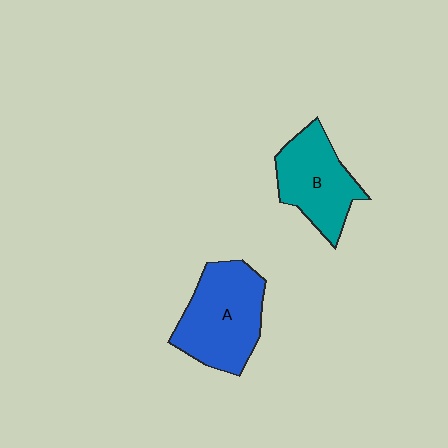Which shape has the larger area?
Shape A (blue).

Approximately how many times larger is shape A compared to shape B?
Approximately 1.2 times.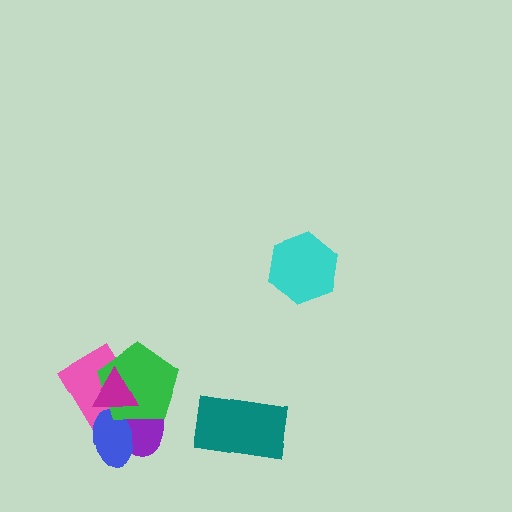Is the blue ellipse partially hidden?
Yes, it is partially covered by another shape.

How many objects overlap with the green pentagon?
4 objects overlap with the green pentagon.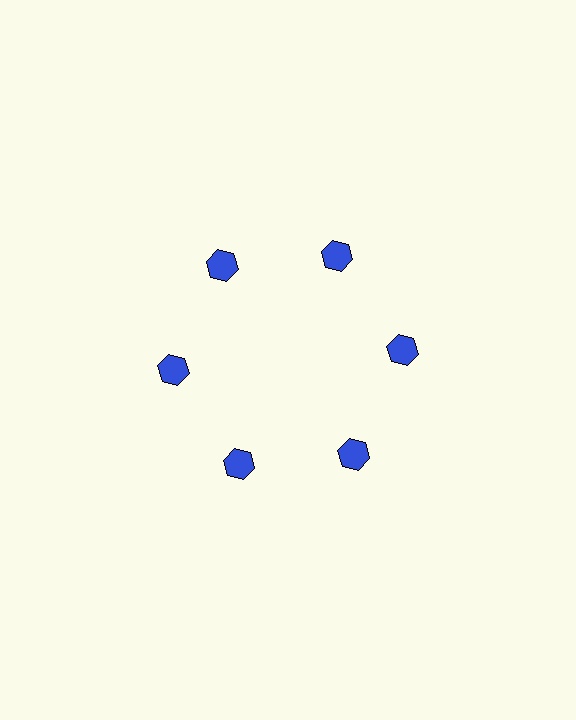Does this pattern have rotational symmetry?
Yes, this pattern has 6-fold rotational symmetry. It looks the same after rotating 60 degrees around the center.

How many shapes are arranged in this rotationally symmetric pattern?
There are 6 shapes, arranged in 6 groups of 1.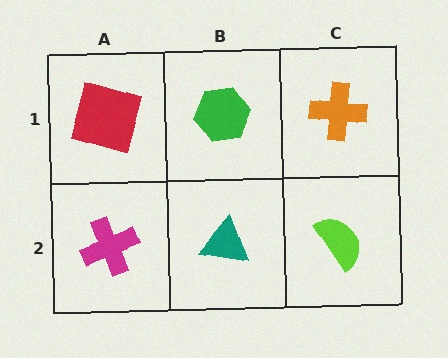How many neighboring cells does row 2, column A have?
2.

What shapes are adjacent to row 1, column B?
A teal triangle (row 2, column B), a red square (row 1, column A), an orange cross (row 1, column C).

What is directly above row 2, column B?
A green hexagon.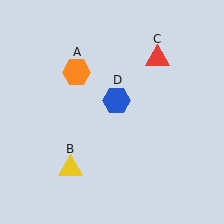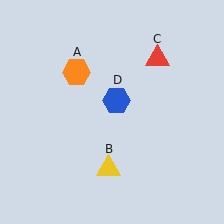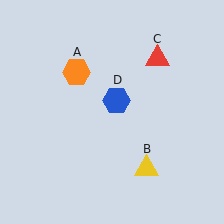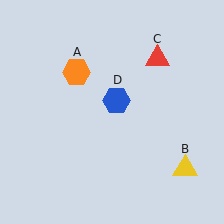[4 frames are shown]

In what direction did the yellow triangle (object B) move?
The yellow triangle (object B) moved right.